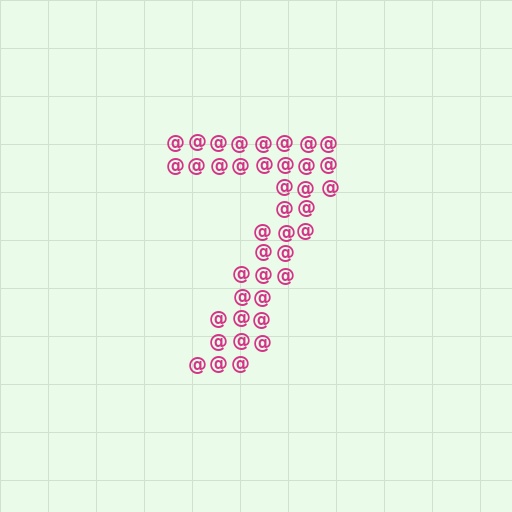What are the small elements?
The small elements are at signs.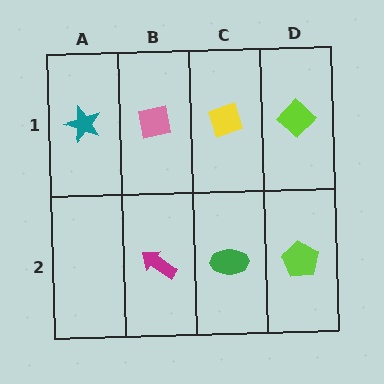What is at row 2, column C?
A green ellipse.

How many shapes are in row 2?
3 shapes.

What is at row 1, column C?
A yellow diamond.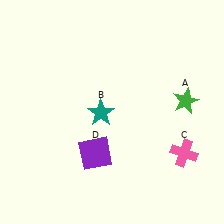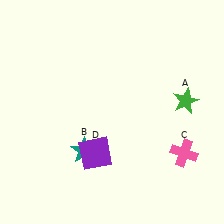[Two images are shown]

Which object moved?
The teal star (B) moved down.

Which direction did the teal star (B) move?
The teal star (B) moved down.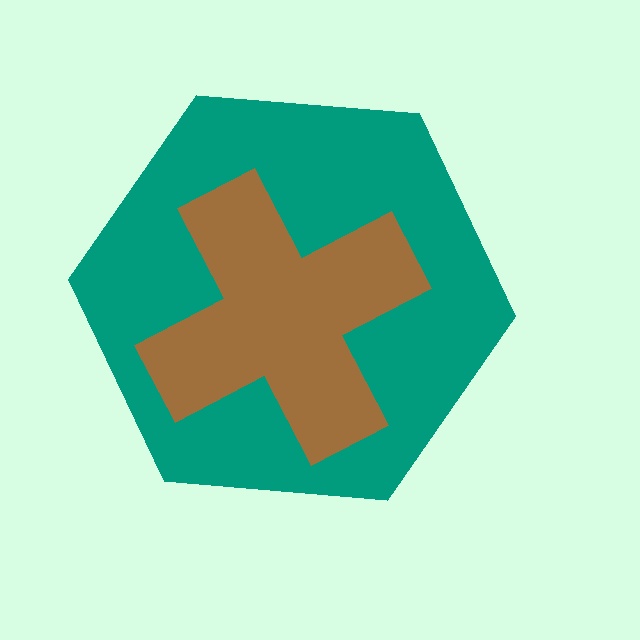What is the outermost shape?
The teal hexagon.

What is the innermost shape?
The brown cross.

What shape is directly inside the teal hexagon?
The brown cross.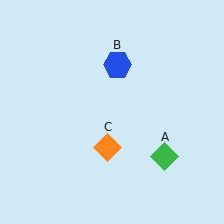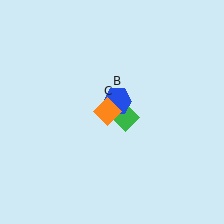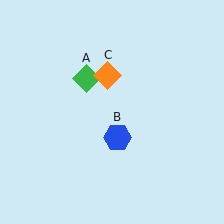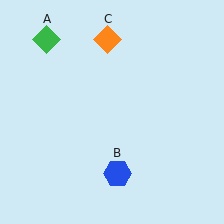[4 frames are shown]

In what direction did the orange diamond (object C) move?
The orange diamond (object C) moved up.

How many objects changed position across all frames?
3 objects changed position: green diamond (object A), blue hexagon (object B), orange diamond (object C).